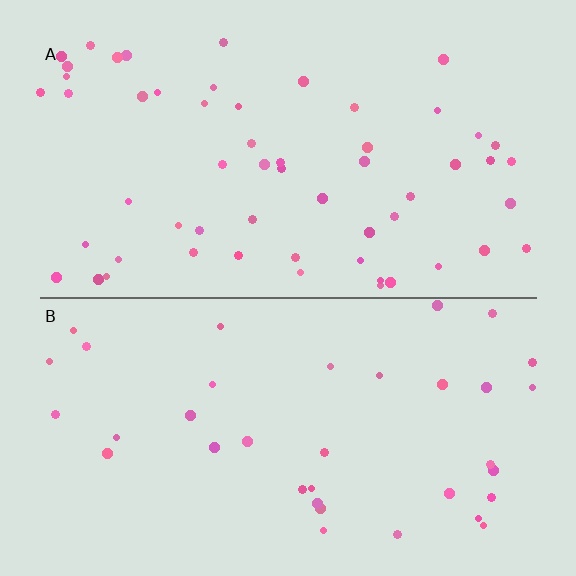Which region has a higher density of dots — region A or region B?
A (the top).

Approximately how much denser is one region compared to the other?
Approximately 1.6× — region A over region B.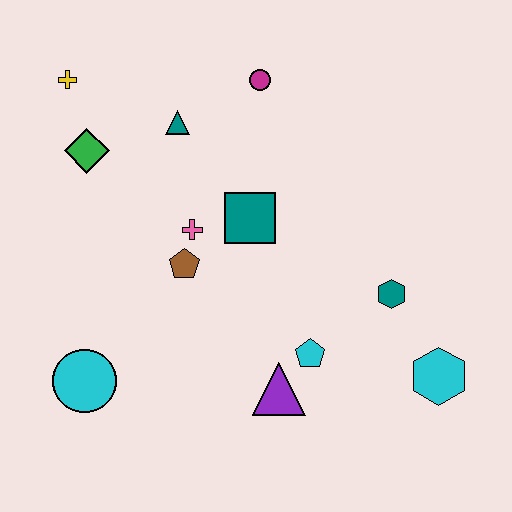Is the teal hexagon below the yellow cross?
Yes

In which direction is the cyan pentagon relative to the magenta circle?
The cyan pentagon is below the magenta circle.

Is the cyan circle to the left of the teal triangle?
Yes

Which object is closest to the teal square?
The pink cross is closest to the teal square.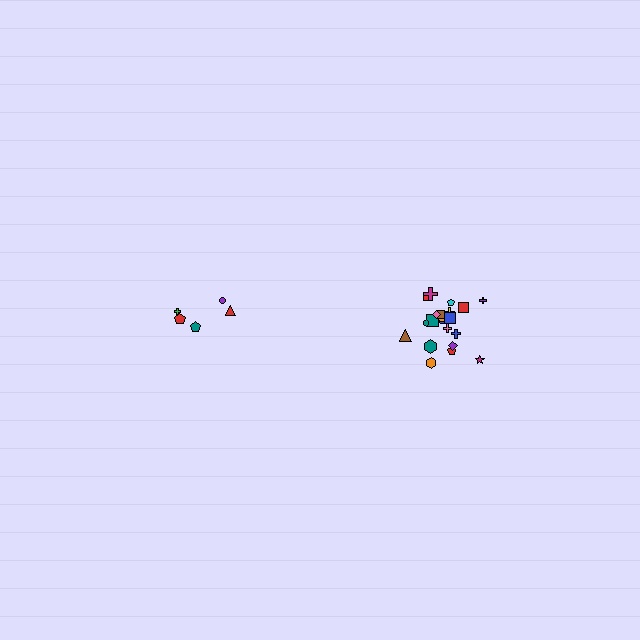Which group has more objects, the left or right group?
The right group.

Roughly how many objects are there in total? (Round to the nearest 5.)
Roughly 25 objects in total.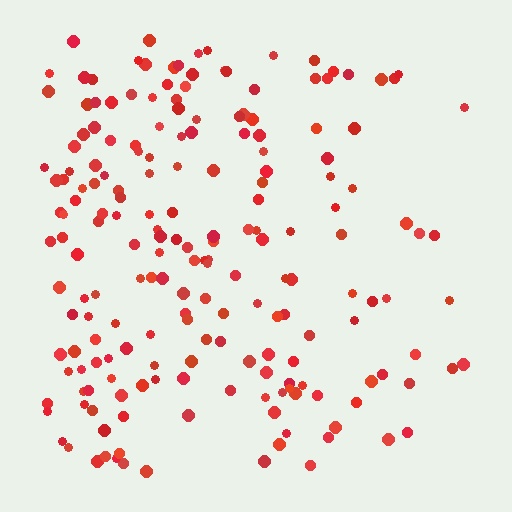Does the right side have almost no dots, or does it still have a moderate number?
Still a moderate number, just noticeably fewer than the left.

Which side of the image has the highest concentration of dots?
The left.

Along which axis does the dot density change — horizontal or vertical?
Horizontal.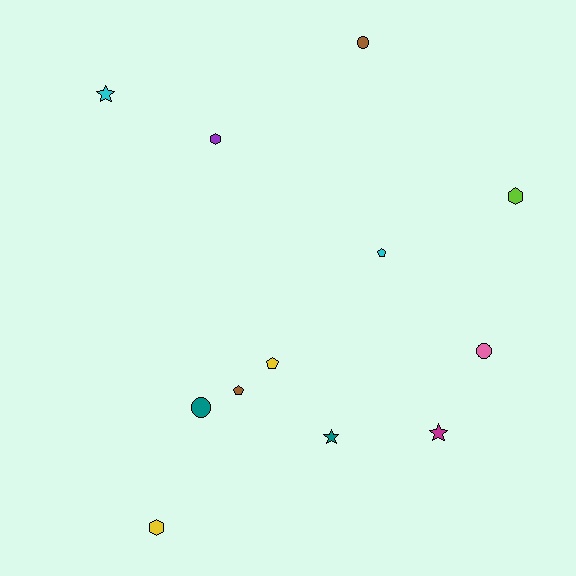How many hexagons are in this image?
There are 3 hexagons.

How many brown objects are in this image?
There are 2 brown objects.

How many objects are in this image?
There are 12 objects.